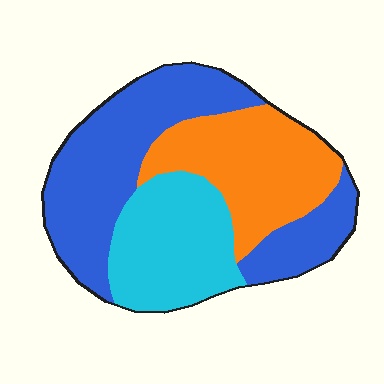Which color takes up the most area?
Blue, at roughly 45%.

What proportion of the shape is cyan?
Cyan takes up between a quarter and a half of the shape.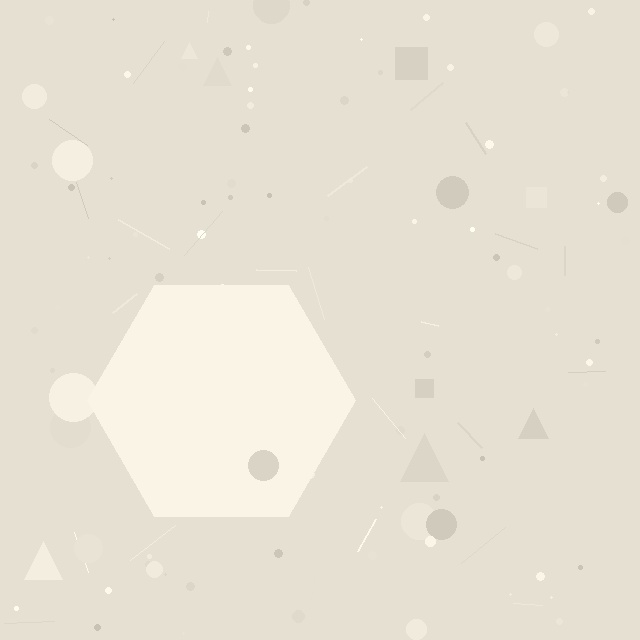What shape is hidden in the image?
A hexagon is hidden in the image.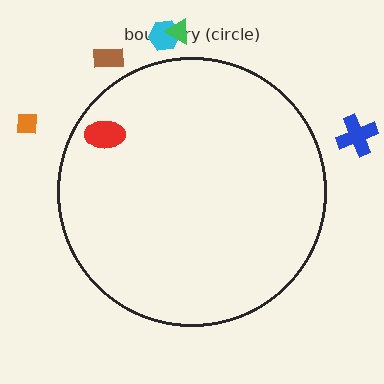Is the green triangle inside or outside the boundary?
Outside.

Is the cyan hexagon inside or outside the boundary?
Outside.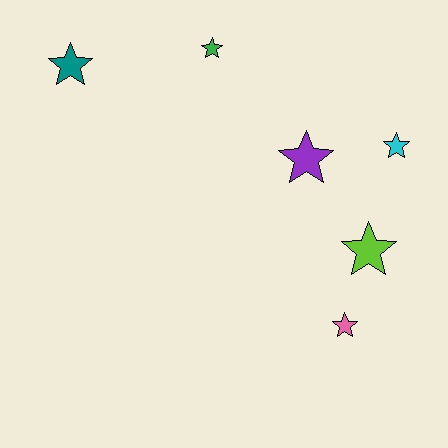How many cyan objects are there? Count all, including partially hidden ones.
There is 1 cyan object.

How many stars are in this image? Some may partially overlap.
There are 6 stars.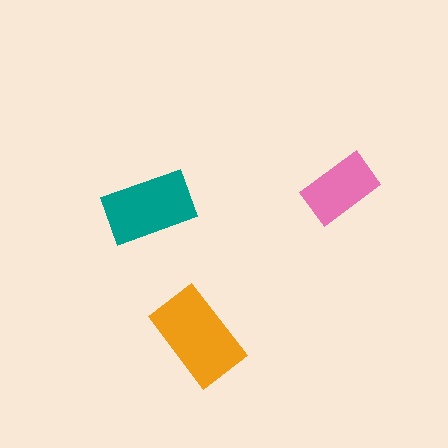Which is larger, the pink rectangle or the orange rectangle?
The orange one.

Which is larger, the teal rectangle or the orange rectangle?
The orange one.